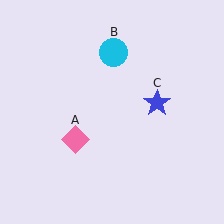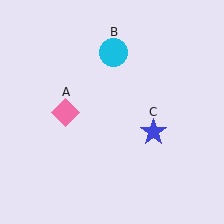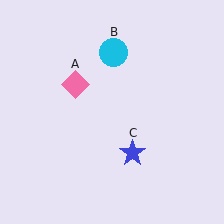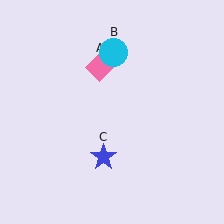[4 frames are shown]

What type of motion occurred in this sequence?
The pink diamond (object A), blue star (object C) rotated clockwise around the center of the scene.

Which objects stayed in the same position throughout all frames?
Cyan circle (object B) remained stationary.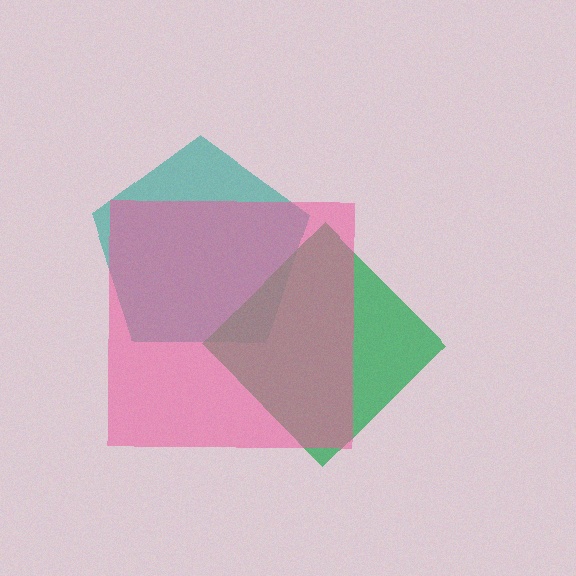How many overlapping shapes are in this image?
There are 3 overlapping shapes in the image.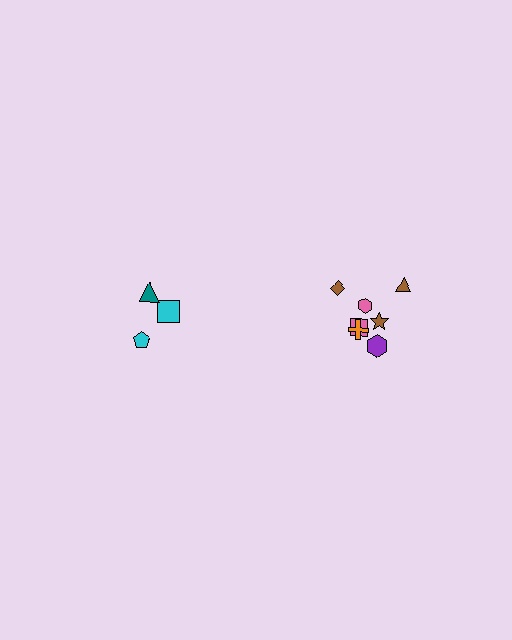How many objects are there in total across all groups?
There are 10 objects.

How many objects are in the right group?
There are 7 objects.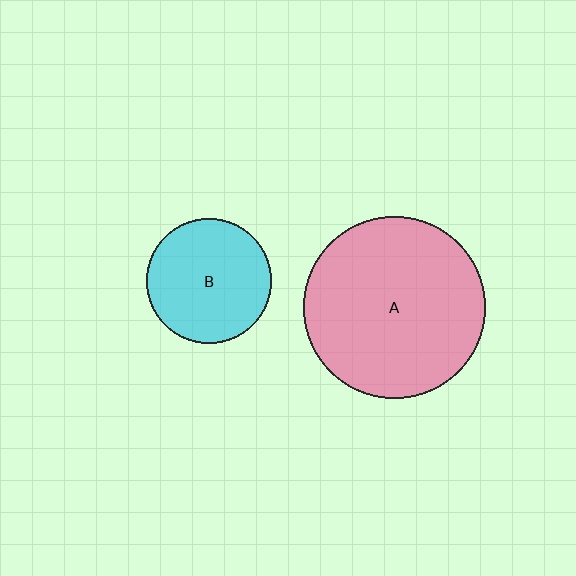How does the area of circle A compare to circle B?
Approximately 2.1 times.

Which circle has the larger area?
Circle A (pink).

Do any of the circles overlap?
No, none of the circles overlap.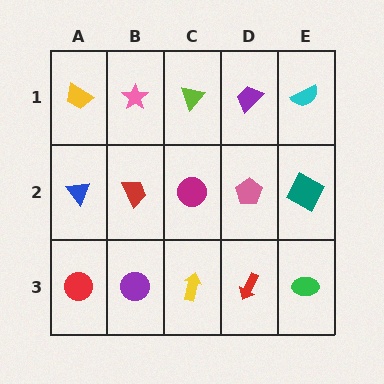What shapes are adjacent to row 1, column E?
A teal square (row 2, column E), a purple trapezoid (row 1, column D).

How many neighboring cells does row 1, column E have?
2.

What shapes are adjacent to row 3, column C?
A magenta circle (row 2, column C), a purple circle (row 3, column B), a red arrow (row 3, column D).